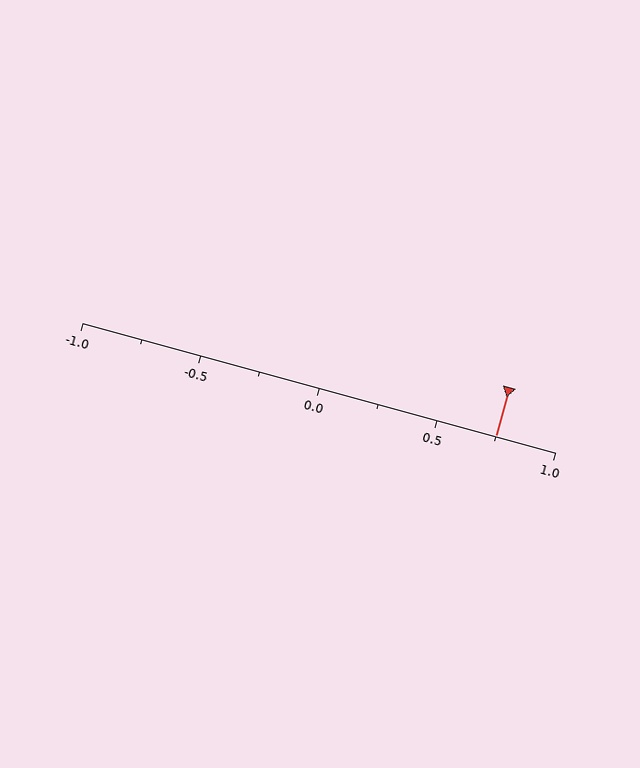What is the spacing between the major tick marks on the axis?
The major ticks are spaced 0.5 apart.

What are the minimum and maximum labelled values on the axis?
The axis runs from -1.0 to 1.0.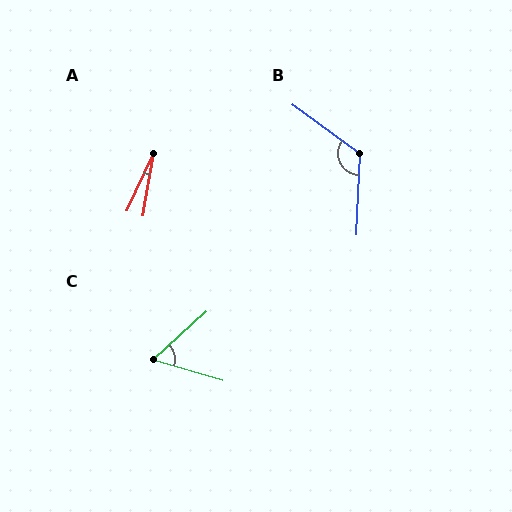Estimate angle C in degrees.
Approximately 58 degrees.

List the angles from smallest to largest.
A (16°), C (58°), B (124°).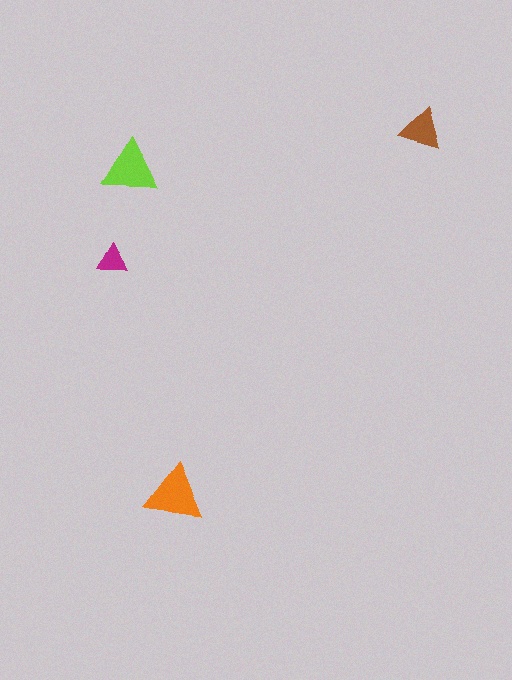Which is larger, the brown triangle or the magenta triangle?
The brown one.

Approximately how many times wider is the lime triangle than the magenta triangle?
About 2 times wider.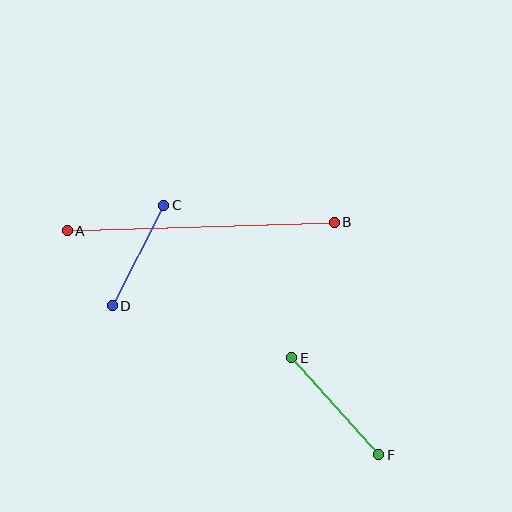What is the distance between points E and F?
The distance is approximately 130 pixels.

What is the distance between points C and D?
The distance is approximately 113 pixels.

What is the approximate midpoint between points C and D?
The midpoint is at approximately (138, 256) pixels.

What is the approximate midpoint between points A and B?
The midpoint is at approximately (201, 227) pixels.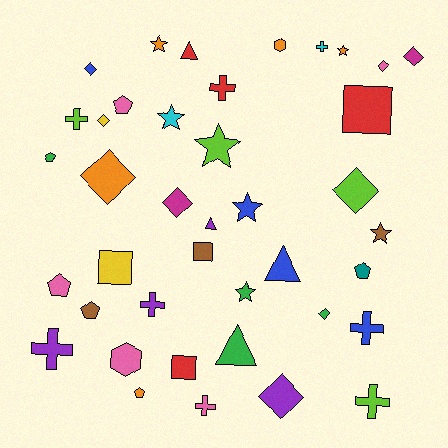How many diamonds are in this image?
There are 9 diamonds.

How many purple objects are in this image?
There are 4 purple objects.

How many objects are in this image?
There are 40 objects.